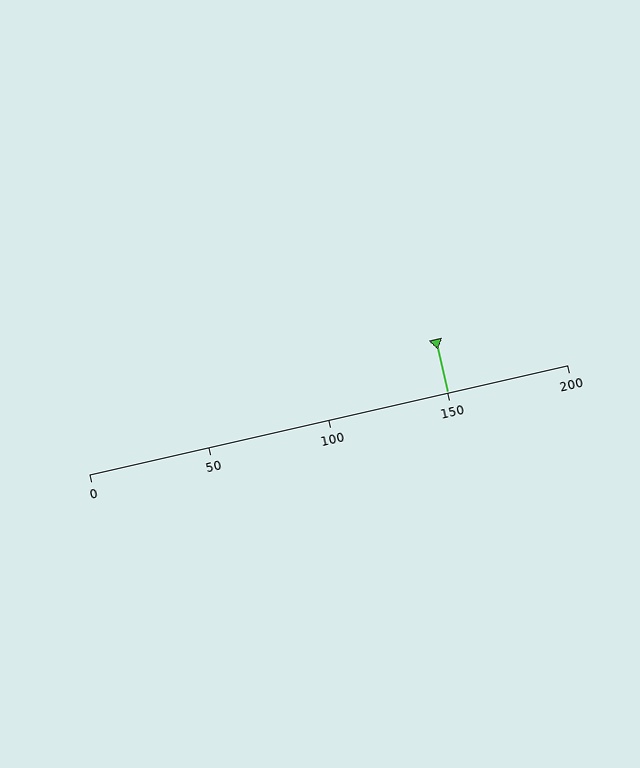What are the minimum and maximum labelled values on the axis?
The axis runs from 0 to 200.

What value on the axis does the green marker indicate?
The marker indicates approximately 150.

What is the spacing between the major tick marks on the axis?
The major ticks are spaced 50 apart.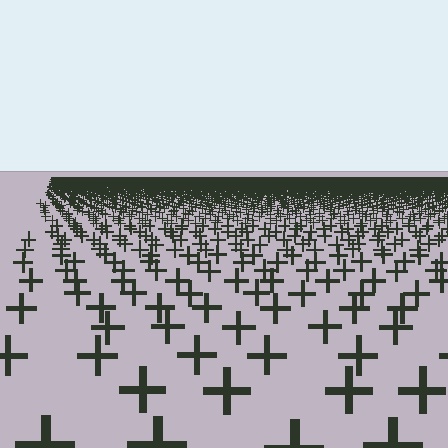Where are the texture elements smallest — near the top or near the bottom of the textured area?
Near the top.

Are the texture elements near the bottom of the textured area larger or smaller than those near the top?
Larger. Near the bottom, elements are closer to the viewer and appear at a bigger on-screen size.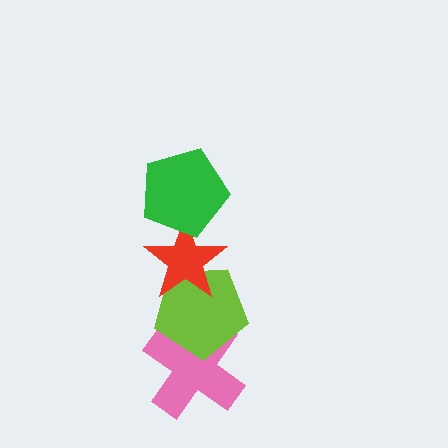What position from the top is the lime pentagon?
The lime pentagon is 3rd from the top.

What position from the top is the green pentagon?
The green pentagon is 1st from the top.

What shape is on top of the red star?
The green pentagon is on top of the red star.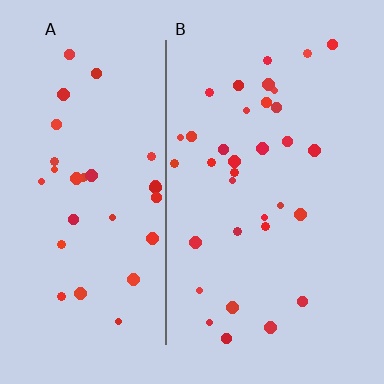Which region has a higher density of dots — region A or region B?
B (the right).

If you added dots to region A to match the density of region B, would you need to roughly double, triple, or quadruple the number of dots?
Approximately double.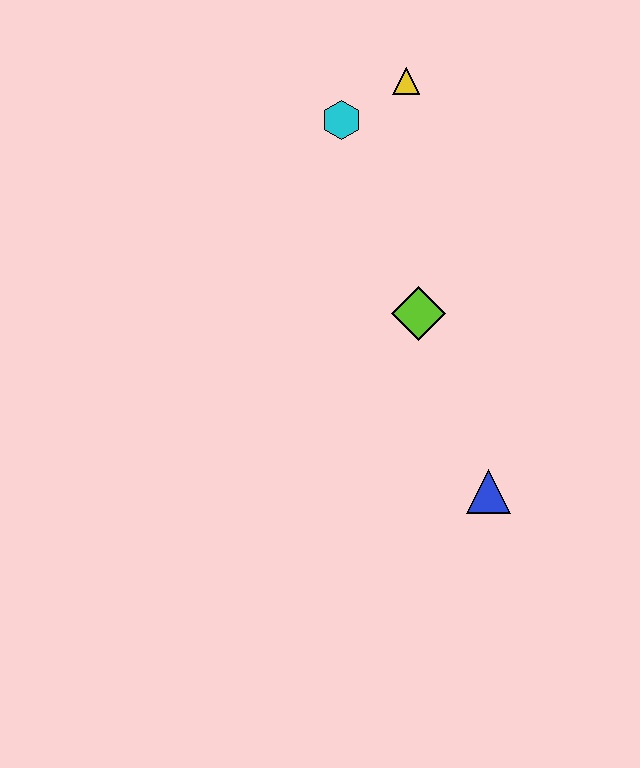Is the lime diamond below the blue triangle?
No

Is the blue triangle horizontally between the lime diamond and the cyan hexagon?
No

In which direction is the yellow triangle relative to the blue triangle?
The yellow triangle is above the blue triangle.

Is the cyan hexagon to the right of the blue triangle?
No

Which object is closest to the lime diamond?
The blue triangle is closest to the lime diamond.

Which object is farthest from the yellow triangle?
The blue triangle is farthest from the yellow triangle.